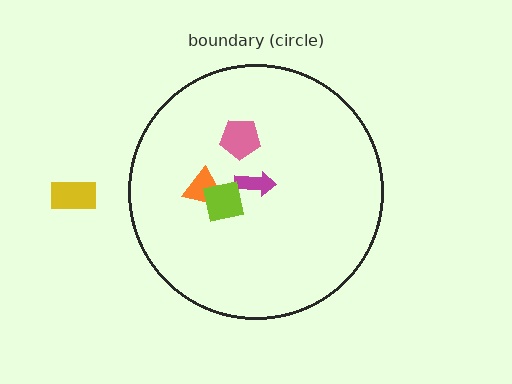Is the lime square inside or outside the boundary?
Inside.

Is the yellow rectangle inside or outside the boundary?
Outside.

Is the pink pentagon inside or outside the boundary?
Inside.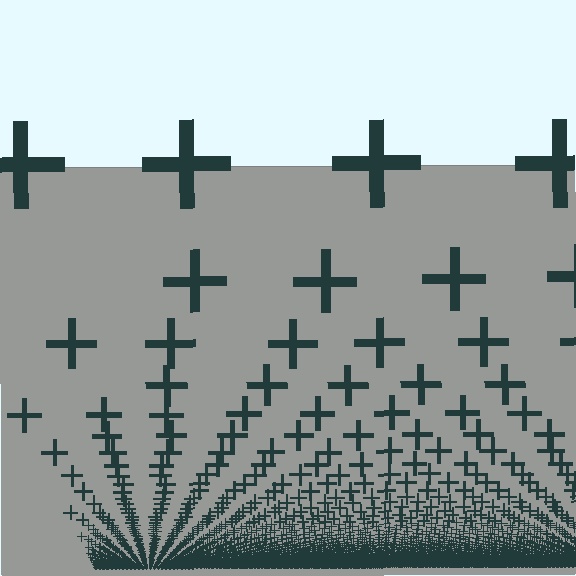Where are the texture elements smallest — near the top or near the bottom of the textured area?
Near the bottom.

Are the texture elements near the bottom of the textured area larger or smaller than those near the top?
Smaller. The gradient is inverted — elements near the bottom are smaller and denser.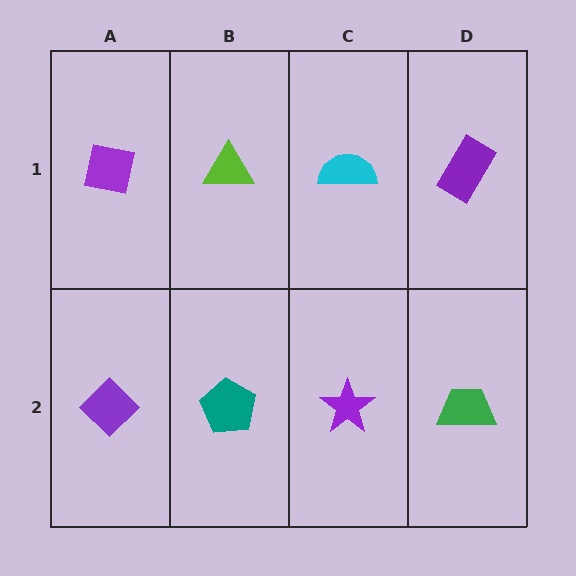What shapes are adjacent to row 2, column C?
A cyan semicircle (row 1, column C), a teal pentagon (row 2, column B), a green trapezoid (row 2, column D).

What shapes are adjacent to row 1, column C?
A purple star (row 2, column C), a lime triangle (row 1, column B), a purple rectangle (row 1, column D).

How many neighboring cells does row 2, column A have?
2.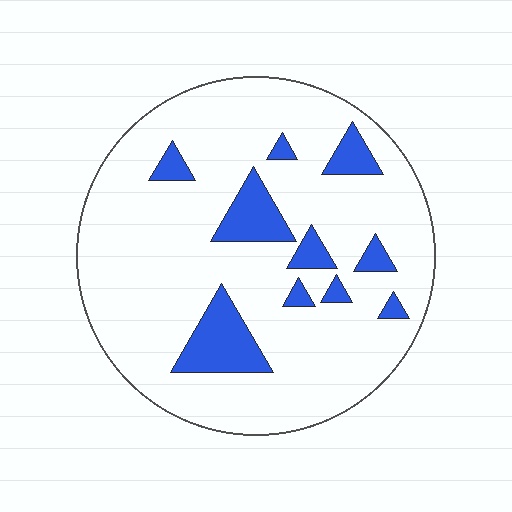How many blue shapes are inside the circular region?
10.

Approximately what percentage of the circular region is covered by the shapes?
Approximately 15%.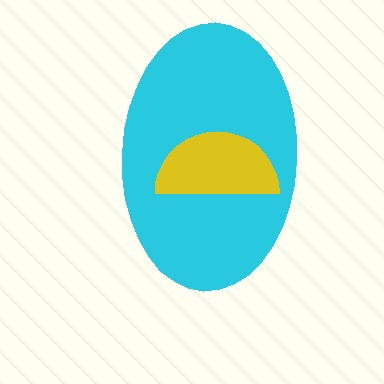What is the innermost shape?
The yellow semicircle.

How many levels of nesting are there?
2.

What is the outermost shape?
The cyan ellipse.